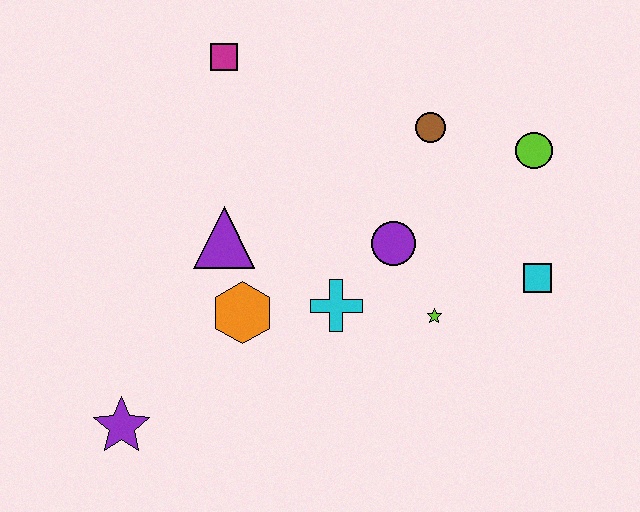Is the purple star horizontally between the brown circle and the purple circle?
No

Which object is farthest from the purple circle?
The purple star is farthest from the purple circle.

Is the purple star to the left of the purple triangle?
Yes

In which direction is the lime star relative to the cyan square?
The lime star is to the left of the cyan square.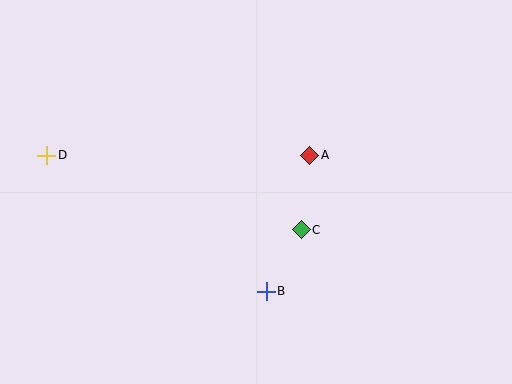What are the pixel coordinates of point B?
Point B is at (266, 291).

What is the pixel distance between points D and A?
The distance between D and A is 263 pixels.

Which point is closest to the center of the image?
Point C at (301, 230) is closest to the center.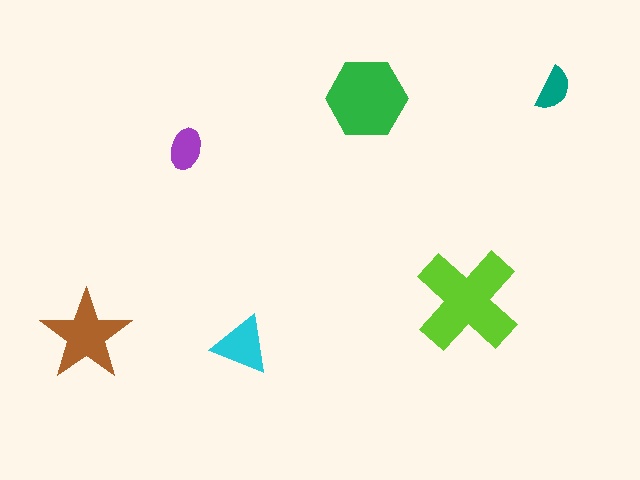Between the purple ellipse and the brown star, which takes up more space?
The brown star.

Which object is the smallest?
The teal semicircle.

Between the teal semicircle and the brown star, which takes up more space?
The brown star.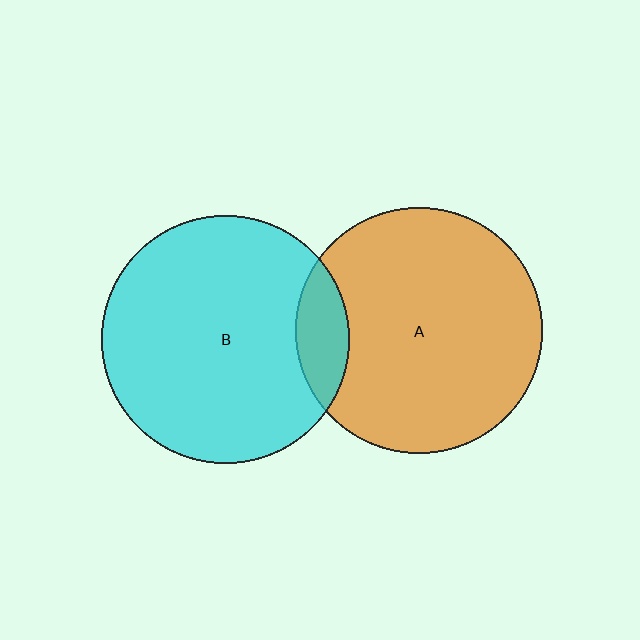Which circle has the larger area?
Circle B (cyan).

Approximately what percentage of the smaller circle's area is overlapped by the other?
Approximately 10%.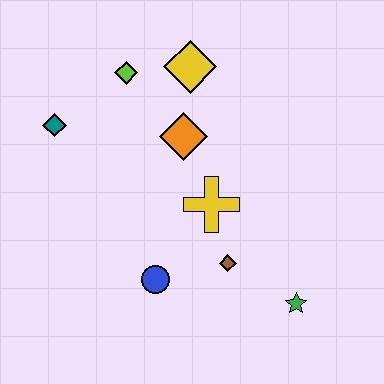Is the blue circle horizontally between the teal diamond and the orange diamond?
Yes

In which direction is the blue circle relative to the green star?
The blue circle is to the left of the green star.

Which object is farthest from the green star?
The teal diamond is farthest from the green star.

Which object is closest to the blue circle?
The brown diamond is closest to the blue circle.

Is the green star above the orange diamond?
No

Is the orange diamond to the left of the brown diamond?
Yes